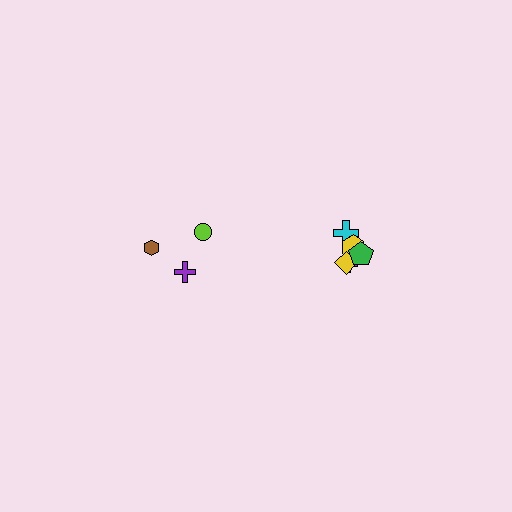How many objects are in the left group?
There are 3 objects.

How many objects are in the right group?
There are 6 objects.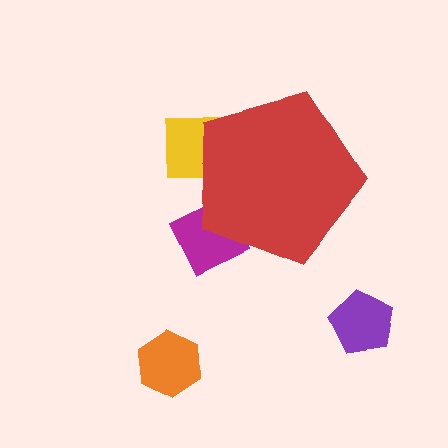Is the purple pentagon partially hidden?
No, the purple pentagon is fully visible.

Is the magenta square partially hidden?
Yes, the magenta square is partially hidden behind the red pentagon.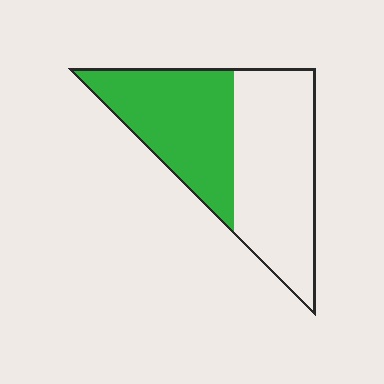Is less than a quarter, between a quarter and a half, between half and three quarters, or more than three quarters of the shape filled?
Between a quarter and a half.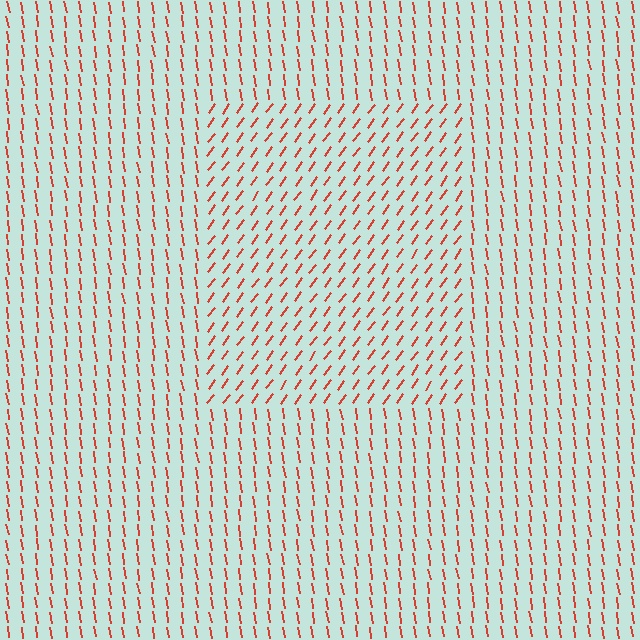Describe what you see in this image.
The image is filled with small red line segments. A rectangle region in the image has lines oriented differently from the surrounding lines, creating a visible texture boundary.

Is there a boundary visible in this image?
Yes, there is a texture boundary formed by a change in line orientation.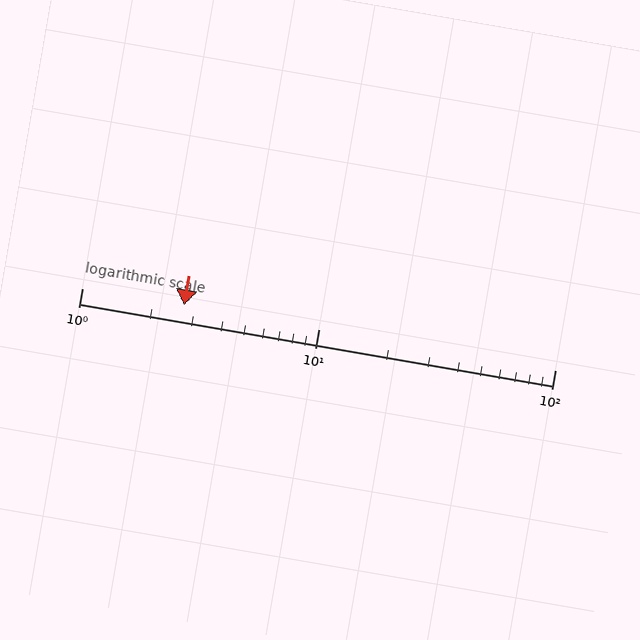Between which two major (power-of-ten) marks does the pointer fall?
The pointer is between 1 and 10.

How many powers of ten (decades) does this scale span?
The scale spans 2 decades, from 1 to 100.